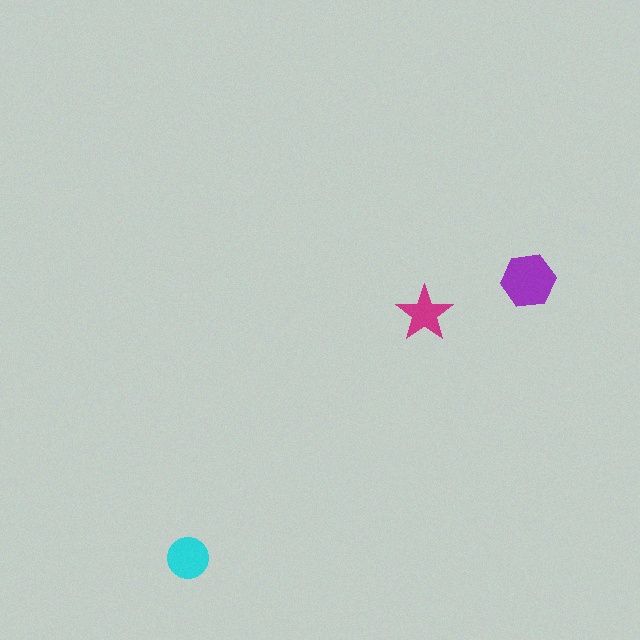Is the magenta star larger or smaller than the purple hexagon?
Smaller.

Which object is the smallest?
The magenta star.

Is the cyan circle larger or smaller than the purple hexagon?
Smaller.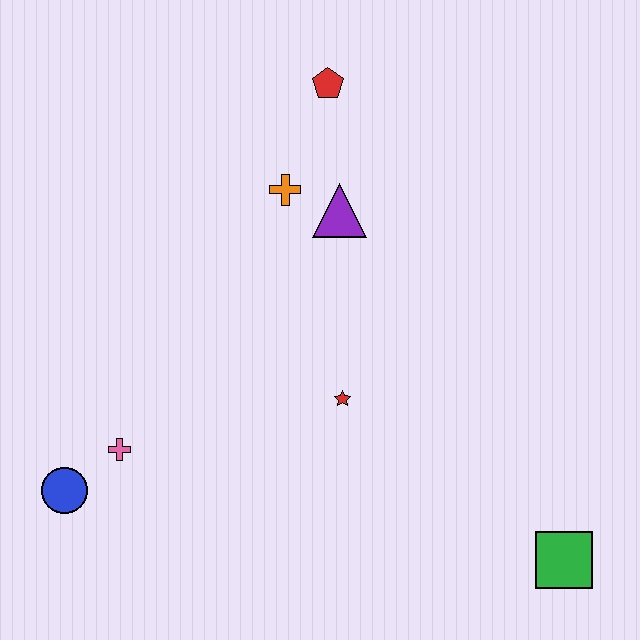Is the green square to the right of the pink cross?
Yes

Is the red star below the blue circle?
No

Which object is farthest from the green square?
The red pentagon is farthest from the green square.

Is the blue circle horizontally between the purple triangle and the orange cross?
No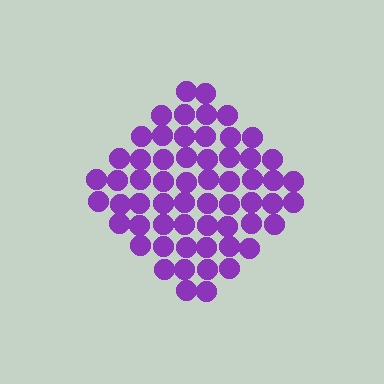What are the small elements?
The small elements are circles.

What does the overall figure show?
The overall figure shows a diamond.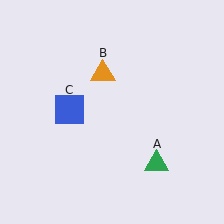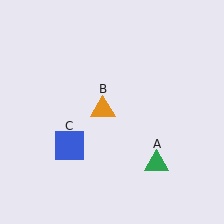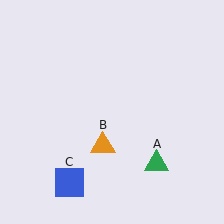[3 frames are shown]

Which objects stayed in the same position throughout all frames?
Green triangle (object A) remained stationary.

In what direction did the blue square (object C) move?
The blue square (object C) moved down.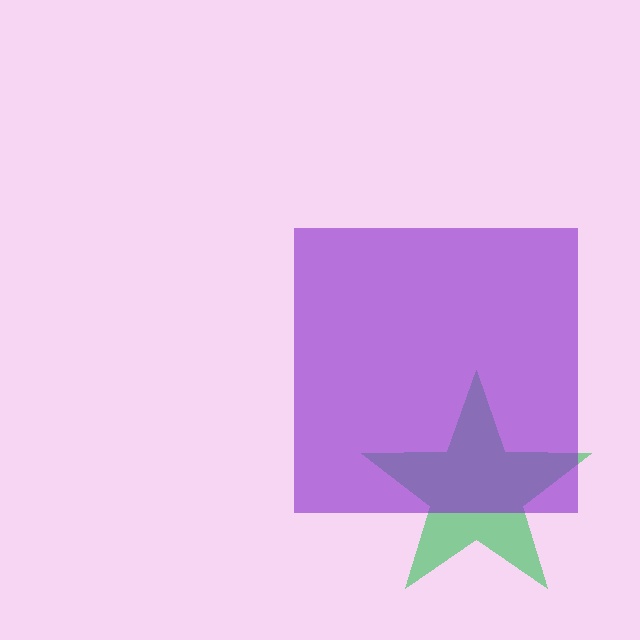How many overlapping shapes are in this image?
There are 2 overlapping shapes in the image.